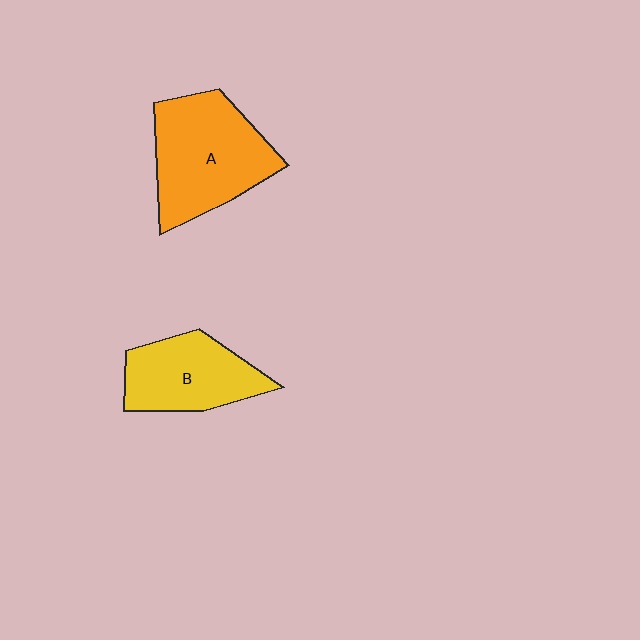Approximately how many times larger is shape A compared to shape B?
Approximately 1.3 times.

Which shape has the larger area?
Shape A (orange).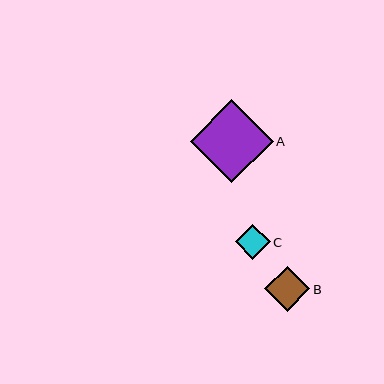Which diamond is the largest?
Diamond A is the largest with a size of approximately 83 pixels.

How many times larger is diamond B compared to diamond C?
Diamond B is approximately 1.3 times the size of diamond C.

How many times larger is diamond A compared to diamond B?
Diamond A is approximately 1.8 times the size of diamond B.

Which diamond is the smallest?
Diamond C is the smallest with a size of approximately 35 pixels.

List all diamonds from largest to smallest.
From largest to smallest: A, B, C.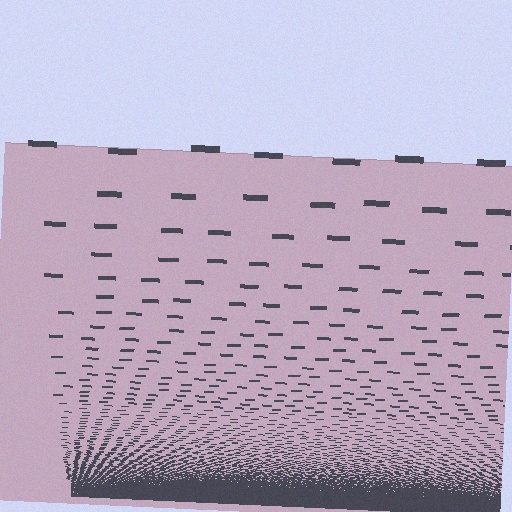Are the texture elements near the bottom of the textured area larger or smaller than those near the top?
Smaller. The gradient is inverted — elements near the bottom are smaller and denser.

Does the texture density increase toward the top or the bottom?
Density increases toward the bottom.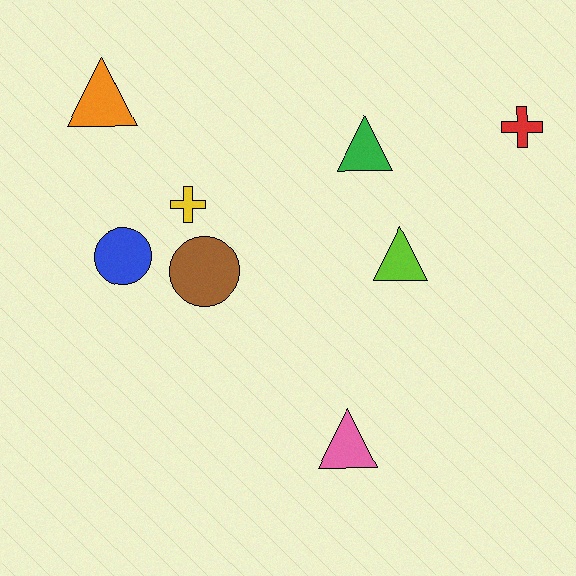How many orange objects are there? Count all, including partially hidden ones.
There is 1 orange object.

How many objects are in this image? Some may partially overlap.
There are 8 objects.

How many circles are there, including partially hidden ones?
There are 2 circles.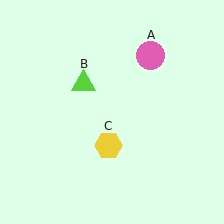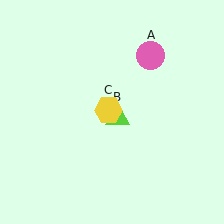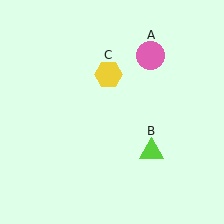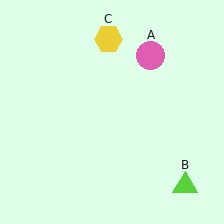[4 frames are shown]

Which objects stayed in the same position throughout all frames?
Pink circle (object A) remained stationary.